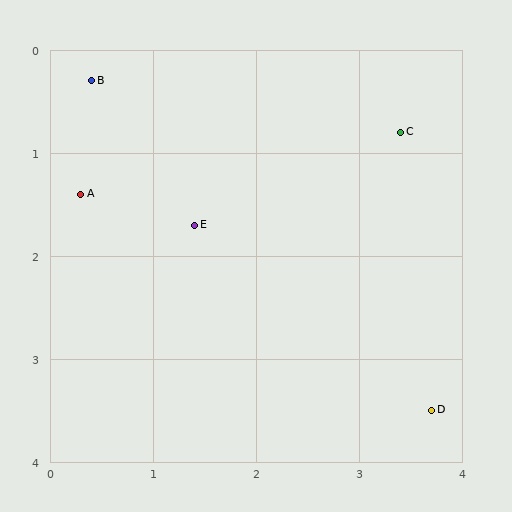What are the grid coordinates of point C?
Point C is at approximately (3.4, 0.8).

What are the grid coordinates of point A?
Point A is at approximately (0.3, 1.4).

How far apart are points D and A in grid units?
Points D and A are about 4.0 grid units apart.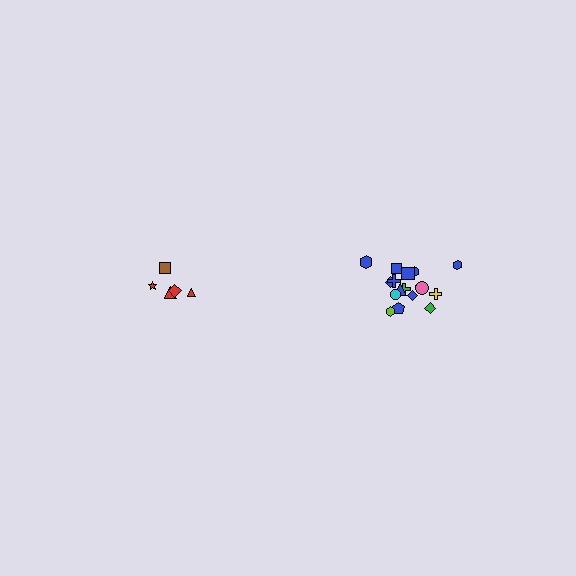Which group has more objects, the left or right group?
The right group.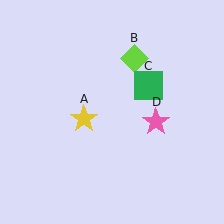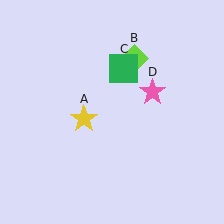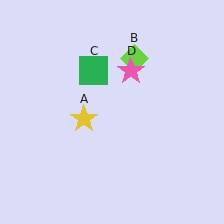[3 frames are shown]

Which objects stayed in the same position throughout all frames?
Yellow star (object A) and lime diamond (object B) remained stationary.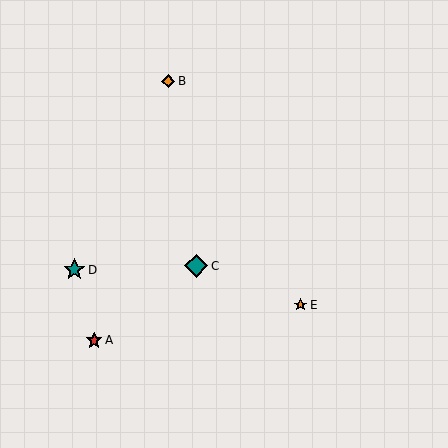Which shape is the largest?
The teal diamond (labeled C) is the largest.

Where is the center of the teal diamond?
The center of the teal diamond is at (196, 266).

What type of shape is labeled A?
Shape A is a red star.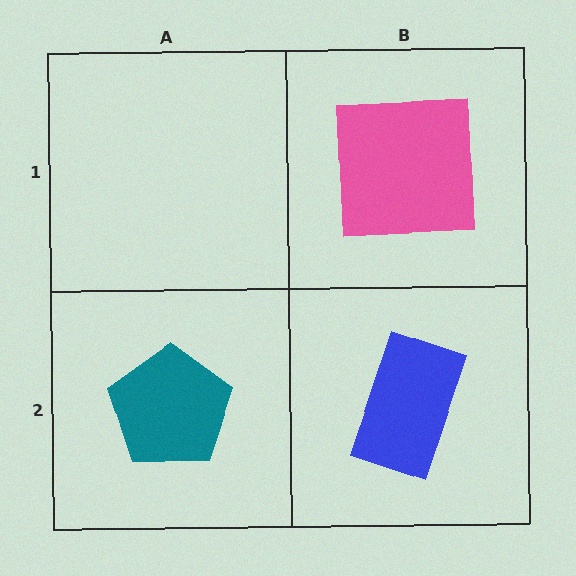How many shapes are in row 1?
1 shape.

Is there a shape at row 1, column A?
No, that cell is empty.